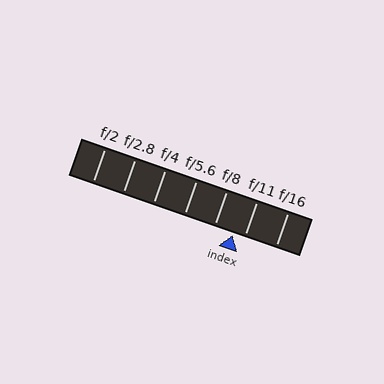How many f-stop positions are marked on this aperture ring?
There are 7 f-stop positions marked.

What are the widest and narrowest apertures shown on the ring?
The widest aperture shown is f/2 and the narrowest is f/16.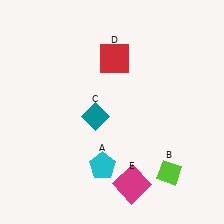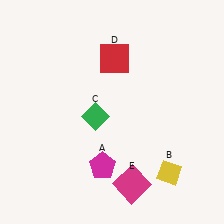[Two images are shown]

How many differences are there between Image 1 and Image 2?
There are 3 differences between the two images.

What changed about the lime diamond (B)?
In Image 1, B is lime. In Image 2, it changed to yellow.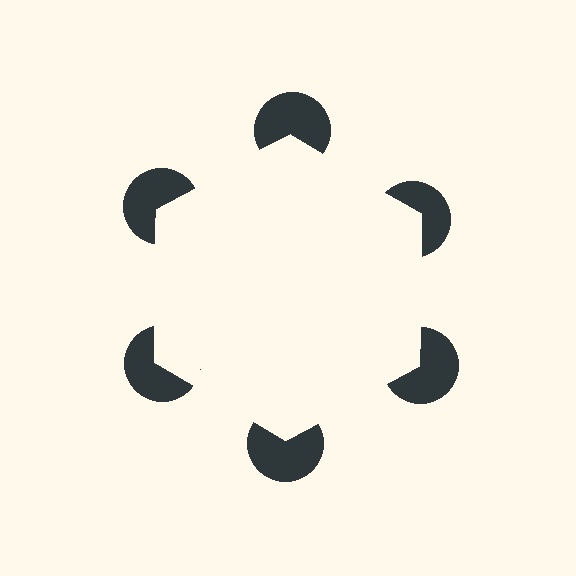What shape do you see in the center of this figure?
An illusory hexagon — its edges are inferred from the aligned wedge cuts in the pac-man discs, not physically drawn.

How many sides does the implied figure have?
6 sides.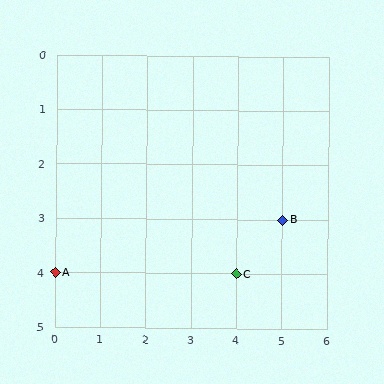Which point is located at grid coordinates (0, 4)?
Point A is at (0, 4).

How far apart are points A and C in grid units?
Points A and C are 4 columns apart.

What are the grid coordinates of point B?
Point B is at grid coordinates (5, 3).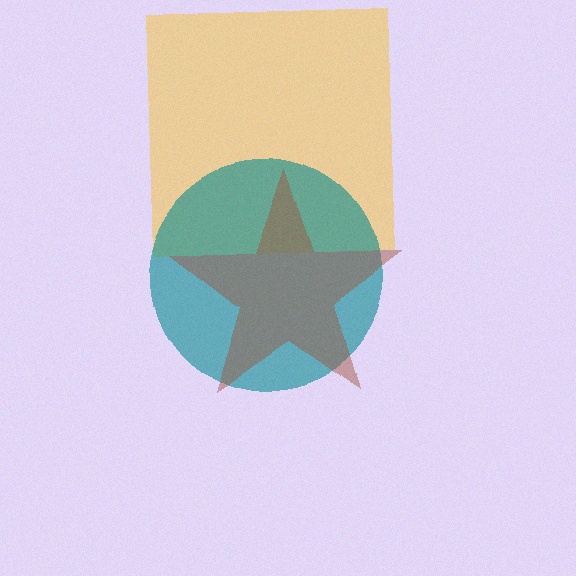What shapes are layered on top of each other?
The layered shapes are: a yellow square, a teal circle, a brown star.